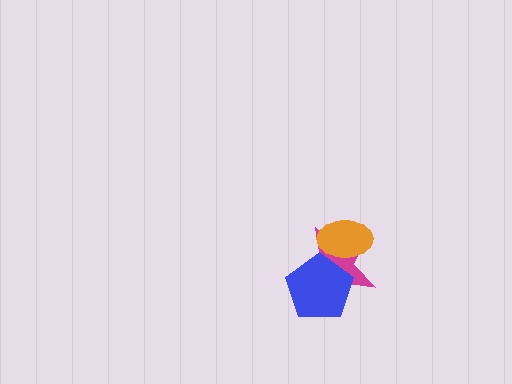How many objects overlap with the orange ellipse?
2 objects overlap with the orange ellipse.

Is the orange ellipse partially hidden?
Yes, it is partially covered by another shape.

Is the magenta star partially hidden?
Yes, it is partially covered by another shape.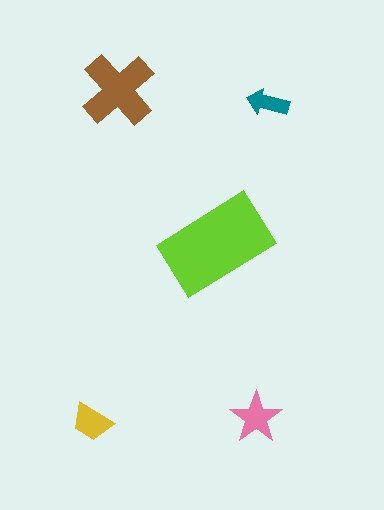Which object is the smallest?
The teal arrow.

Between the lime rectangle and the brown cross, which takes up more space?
The lime rectangle.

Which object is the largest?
The lime rectangle.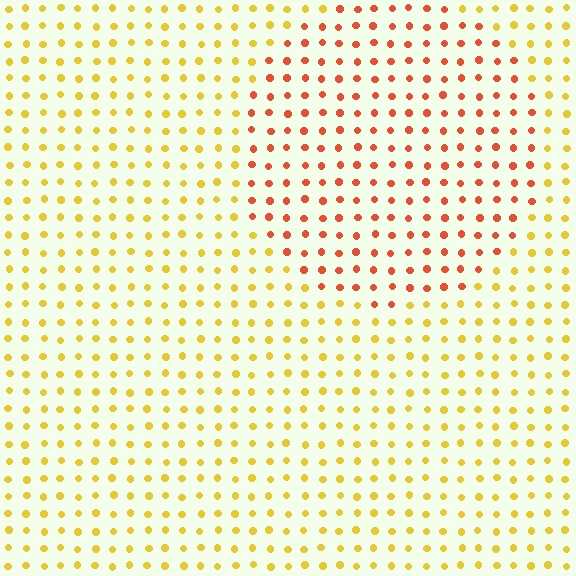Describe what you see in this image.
The image is filled with small yellow elements in a uniform arrangement. A circle-shaped region is visible where the elements are tinted to a slightly different hue, forming a subtle color boundary.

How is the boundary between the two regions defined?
The boundary is defined purely by a slight shift in hue (about 42 degrees). Spacing, size, and orientation are identical on both sides.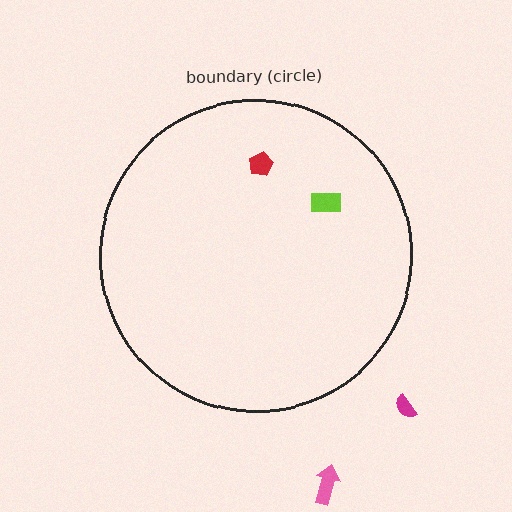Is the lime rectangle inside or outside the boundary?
Inside.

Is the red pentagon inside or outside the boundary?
Inside.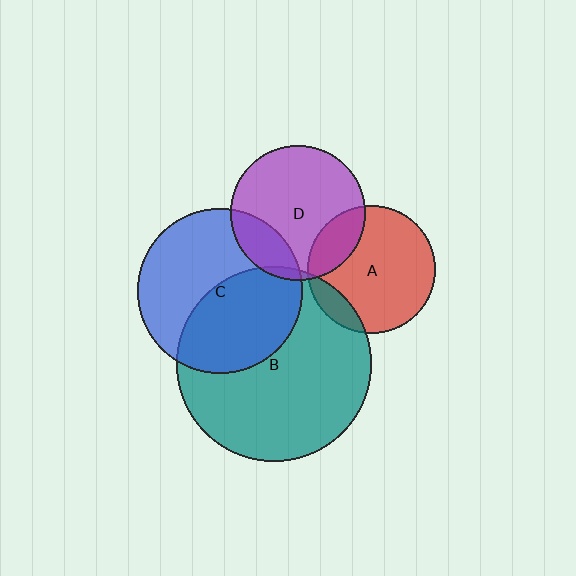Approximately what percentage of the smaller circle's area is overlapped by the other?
Approximately 10%.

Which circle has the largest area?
Circle B (teal).